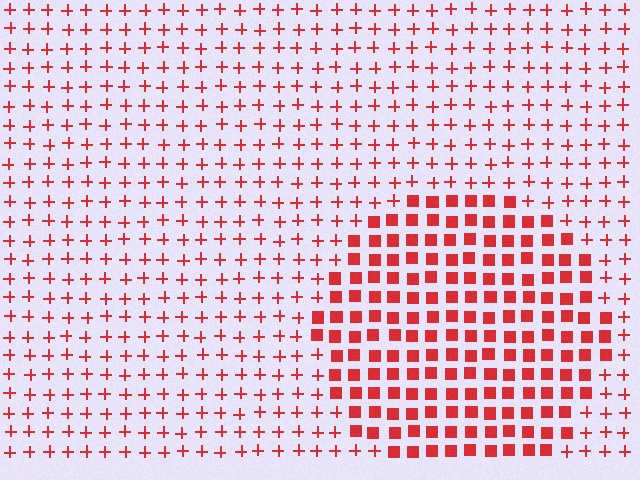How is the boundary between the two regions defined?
The boundary is defined by a change in element shape: squares inside vs. plus signs outside. All elements share the same color and spacing.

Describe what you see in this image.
The image is filled with small red elements arranged in a uniform grid. A circle-shaped region contains squares, while the surrounding area contains plus signs. The boundary is defined purely by the change in element shape.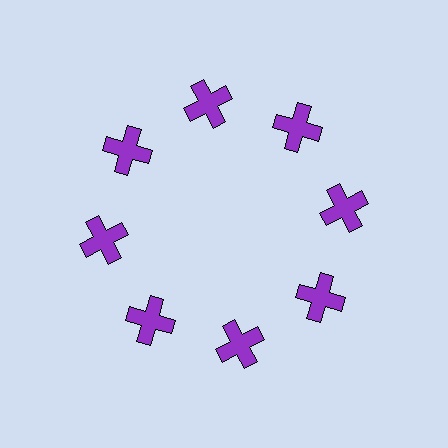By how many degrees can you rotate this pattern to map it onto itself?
The pattern maps onto itself every 45 degrees of rotation.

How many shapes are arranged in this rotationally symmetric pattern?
There are 8 shapes, arranged in 8 groups of 1.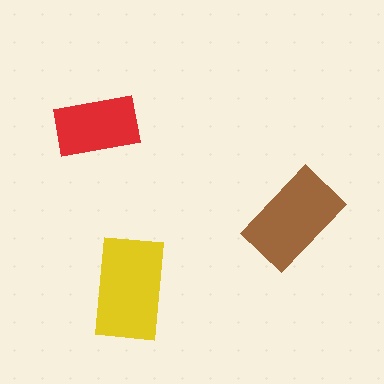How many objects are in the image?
There are 3 objects in the image.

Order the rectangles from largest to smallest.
the yellow one, the brown one, the red one.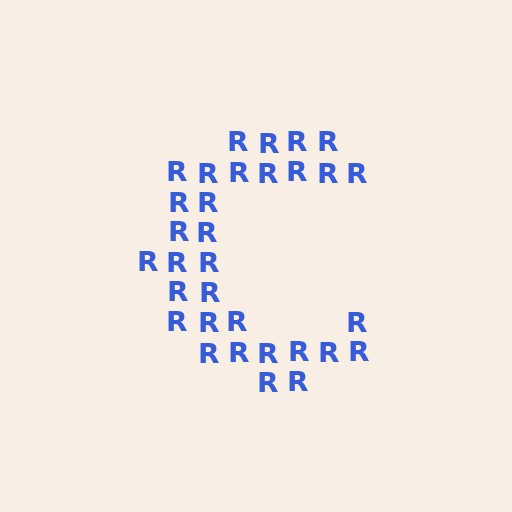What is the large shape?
The large shape is the letter C.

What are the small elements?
The small elements are letter R's.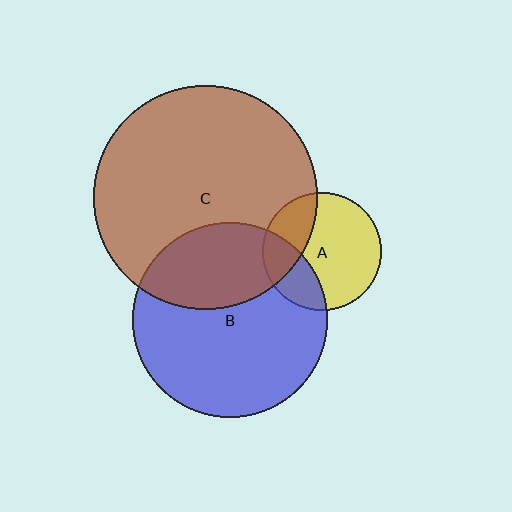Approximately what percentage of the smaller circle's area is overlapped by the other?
Approximately 30%.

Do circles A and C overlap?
Yes.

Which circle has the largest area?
Circle C (brown).